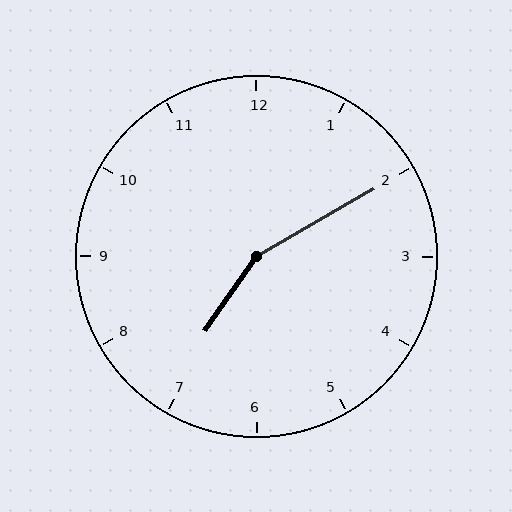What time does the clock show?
7:10.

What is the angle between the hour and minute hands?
Approximately 155 degrees.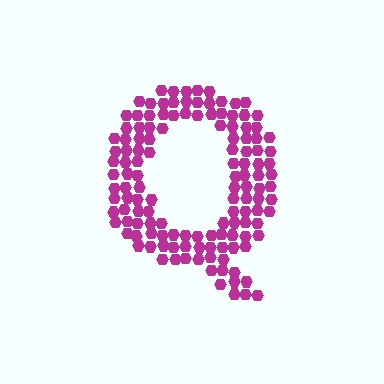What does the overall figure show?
The overall figure shows the letter Q.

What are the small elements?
The small elements are hexagons.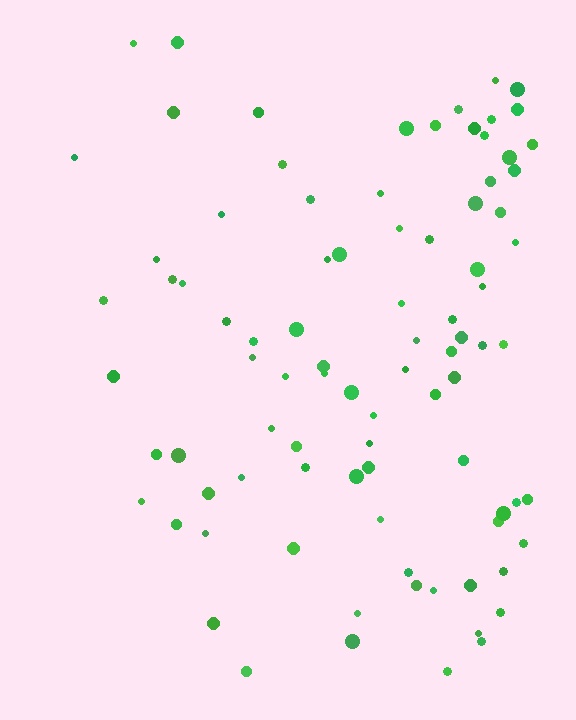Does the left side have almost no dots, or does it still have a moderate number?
Still a moderate number, just noticeably fewer than the right.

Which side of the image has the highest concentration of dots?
The right.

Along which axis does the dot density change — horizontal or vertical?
Horizontal.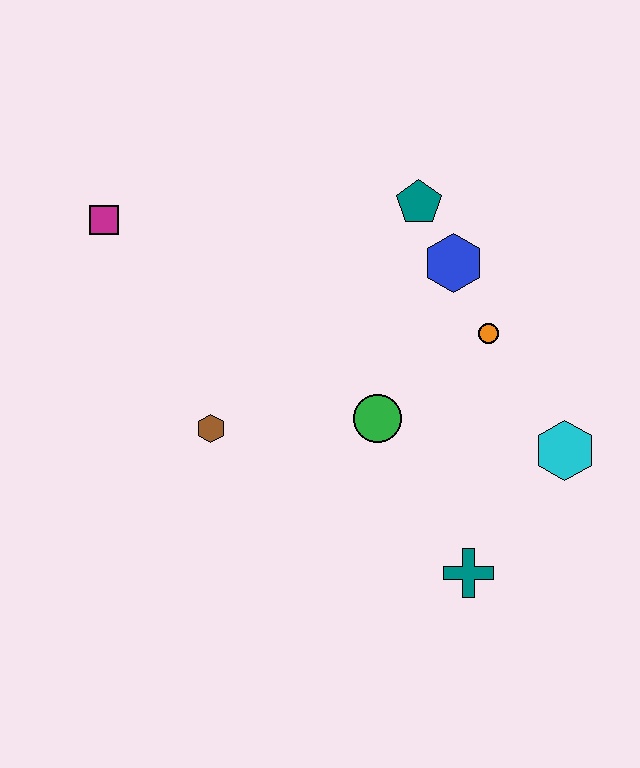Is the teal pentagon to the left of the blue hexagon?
Yes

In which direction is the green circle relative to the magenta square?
The green circle is to the right of the magenta square.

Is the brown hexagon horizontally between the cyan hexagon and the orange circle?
No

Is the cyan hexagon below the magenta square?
Yes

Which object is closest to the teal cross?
The cyan hexagon is closest to the teal cross.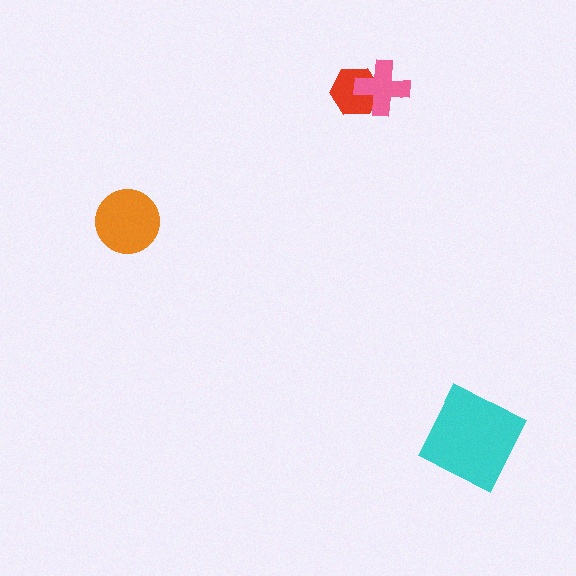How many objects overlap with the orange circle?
0 objects overlap with the orange circle.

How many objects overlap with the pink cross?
1 object overlaps with the pink cross.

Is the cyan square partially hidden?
No, no other shape covers it.